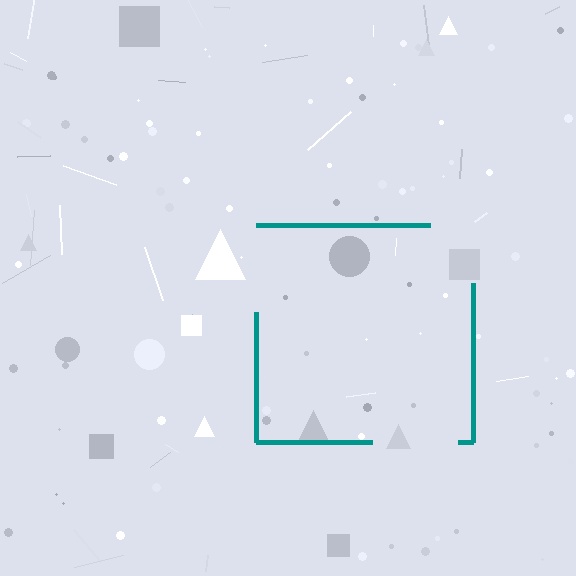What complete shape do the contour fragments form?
The contour fragments form a square.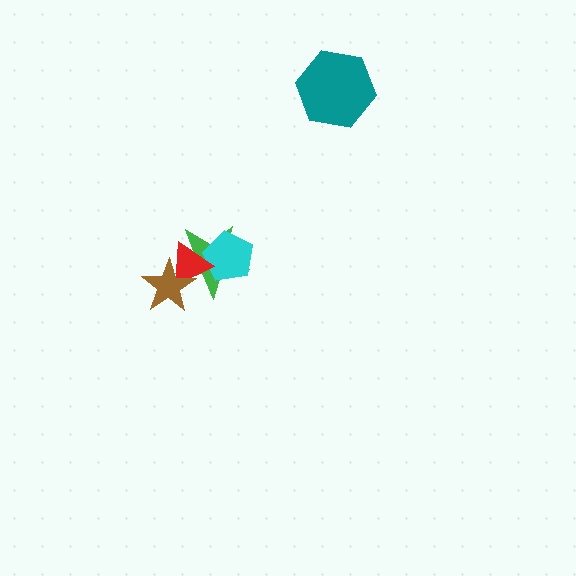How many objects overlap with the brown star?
2 objects overlap with the brown star.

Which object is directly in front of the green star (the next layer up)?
The cyan pentagon is directly in front of the green star.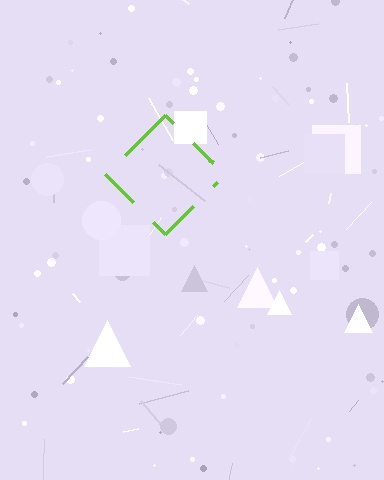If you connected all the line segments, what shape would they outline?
They would outline a diamond.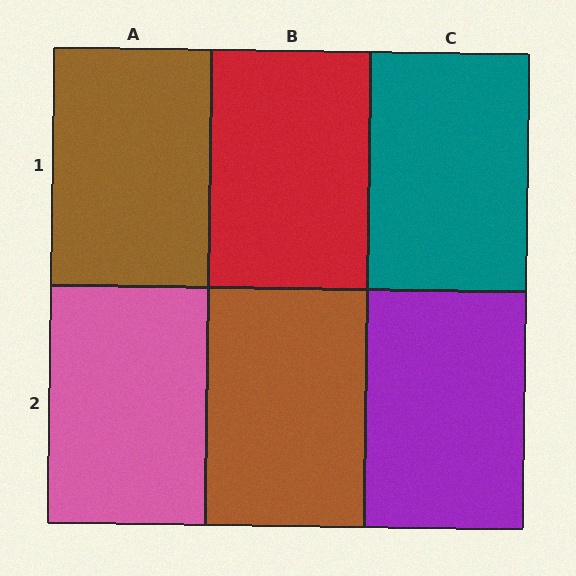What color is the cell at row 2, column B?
Brown.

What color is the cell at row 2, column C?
Purple.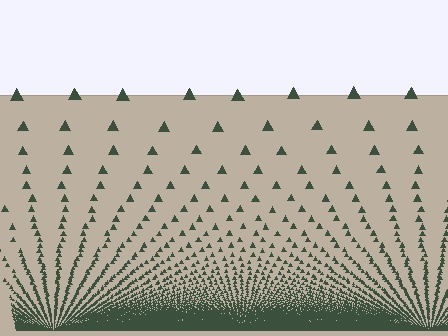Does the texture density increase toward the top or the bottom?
Density increases toward the bottom.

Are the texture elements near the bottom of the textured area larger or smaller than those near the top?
Smaller. The gradient is inverted — elements near the bottom are smaller and denser.